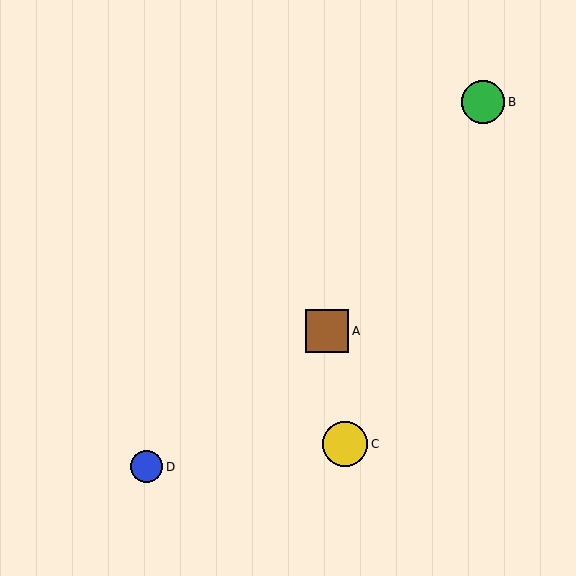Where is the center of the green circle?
The center of the green circle is at (483, 102).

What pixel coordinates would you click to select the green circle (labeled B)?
Click at (483, 102) to select the green circle B.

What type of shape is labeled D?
Shape D is a blue circle.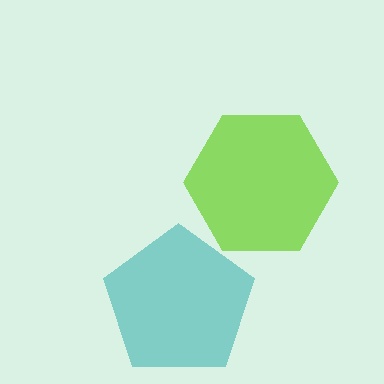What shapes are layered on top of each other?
The layered shapes are: a lime hexagon, a teal pentagon.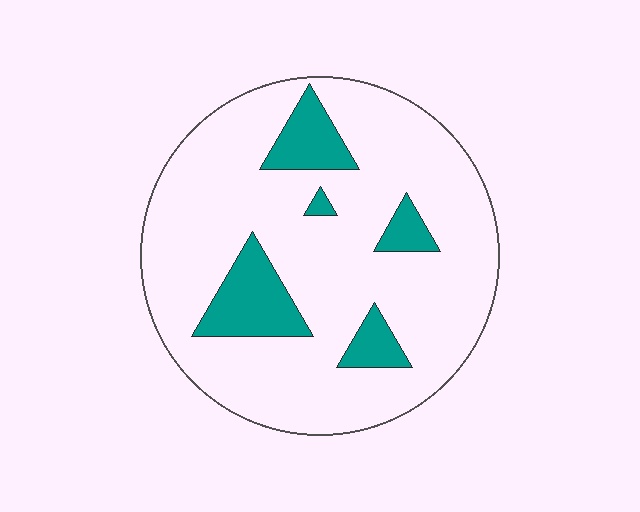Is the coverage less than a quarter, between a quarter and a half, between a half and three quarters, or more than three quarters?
Less than a quarter.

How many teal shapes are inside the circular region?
5.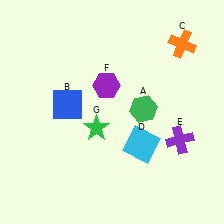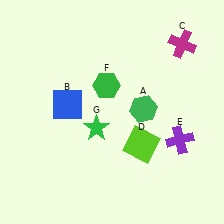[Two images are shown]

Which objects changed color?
C changed from orange to magenta. D changed from cyan to lime. F changed from purple to green.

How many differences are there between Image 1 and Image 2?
There are 3 differences between the two images.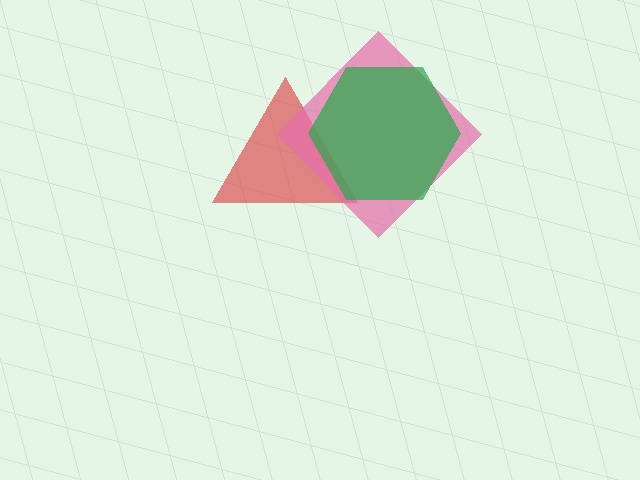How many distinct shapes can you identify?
There are 3 distinct shapes: a red triangle, a pink diamond, a green hexagon.